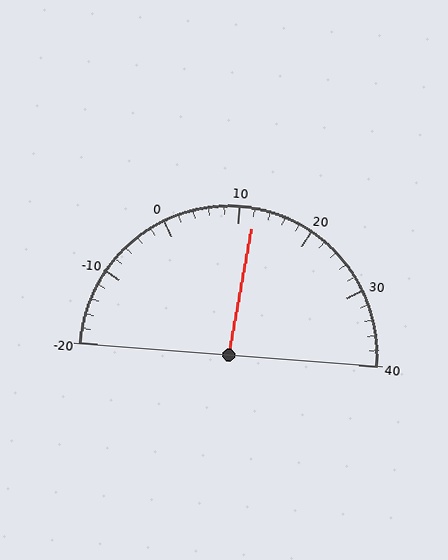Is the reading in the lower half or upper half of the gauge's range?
The reading is in the upper half of the range (-20 to 40).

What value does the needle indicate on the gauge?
The needle indicates approximately 12.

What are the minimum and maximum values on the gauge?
The gauge ranges from -20 to 40.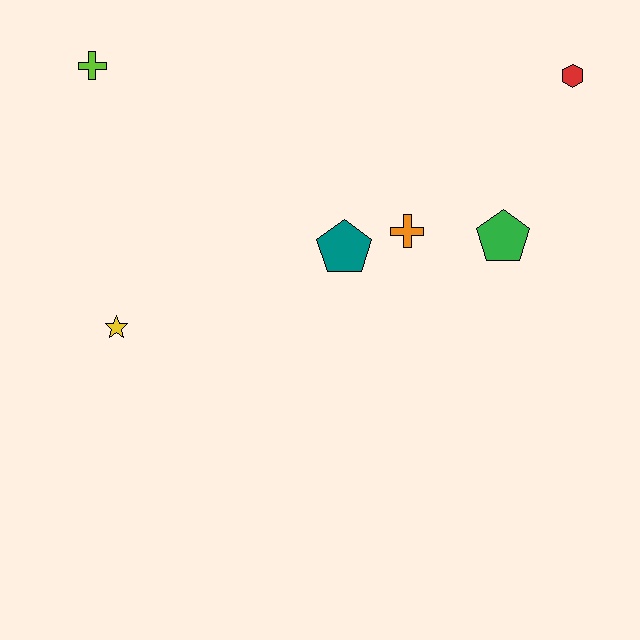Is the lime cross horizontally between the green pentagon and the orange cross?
No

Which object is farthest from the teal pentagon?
The lime cross is farthest from the teal pentagon.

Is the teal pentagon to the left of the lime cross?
No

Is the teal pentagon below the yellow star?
No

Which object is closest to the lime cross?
The yellow star is closest to the lime cross.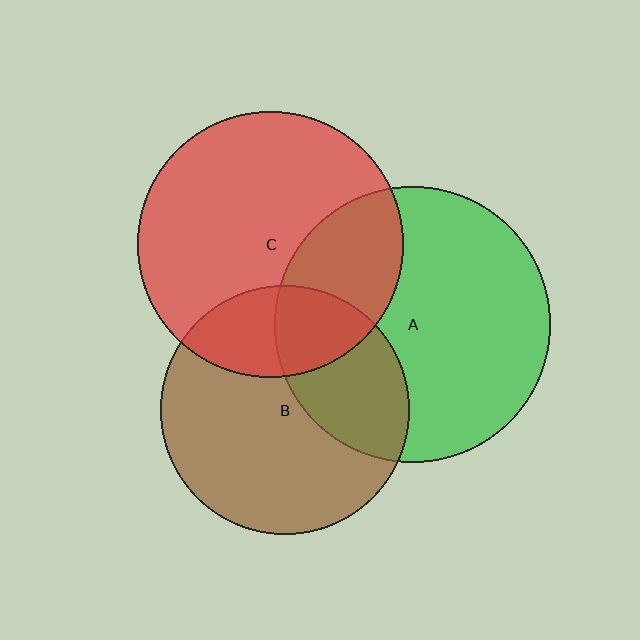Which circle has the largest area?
Circle A (green).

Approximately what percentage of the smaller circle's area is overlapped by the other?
Approximately 25%.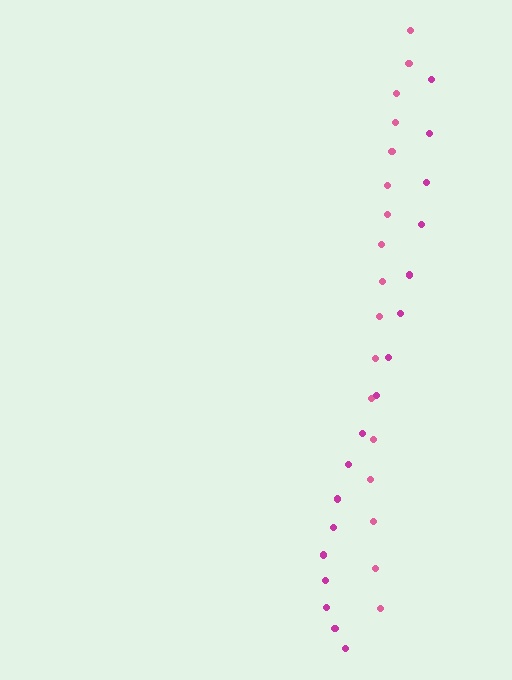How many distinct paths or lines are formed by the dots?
There are 2 distinct paths.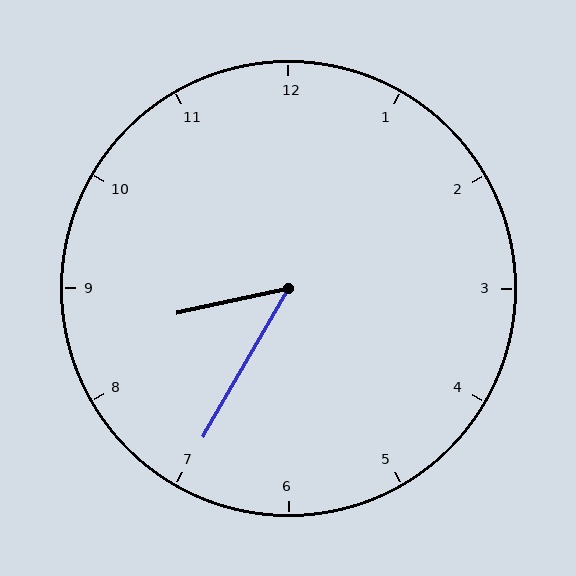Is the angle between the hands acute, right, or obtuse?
It is acute.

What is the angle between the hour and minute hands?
Approximately 48 degrees.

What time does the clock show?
8:35.